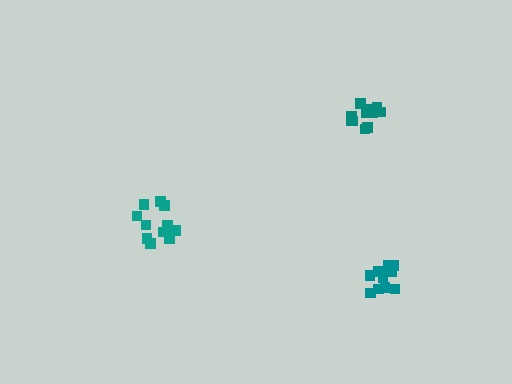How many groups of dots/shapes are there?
There are 3 groups.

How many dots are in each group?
Group 1: 12 dots, Group 2: 12 dots, Group 3: 11 dots (35 total).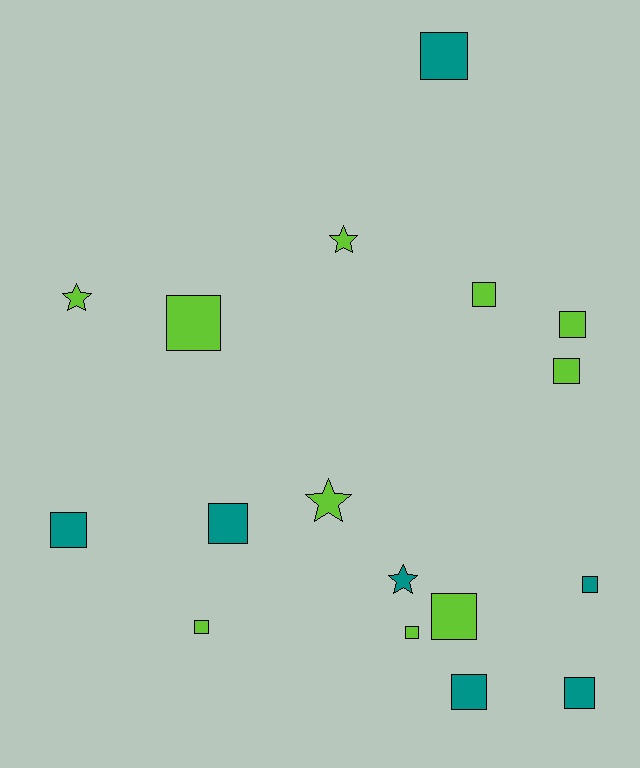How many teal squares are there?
There are 6 teal squares.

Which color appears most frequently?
Lime, with 10 objects.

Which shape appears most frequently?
Square, with 13 objects.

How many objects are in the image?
There are 17 objects.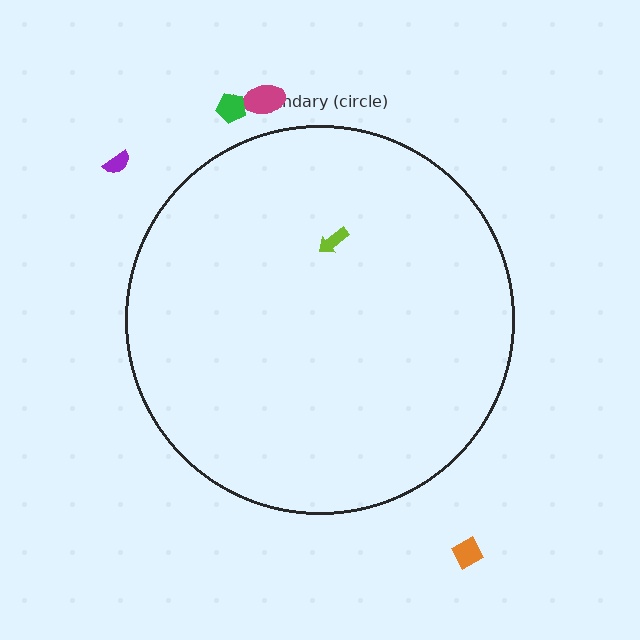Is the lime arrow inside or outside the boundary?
Inside.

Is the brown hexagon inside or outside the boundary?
Outside.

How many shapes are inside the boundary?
1 inside, 5 outside.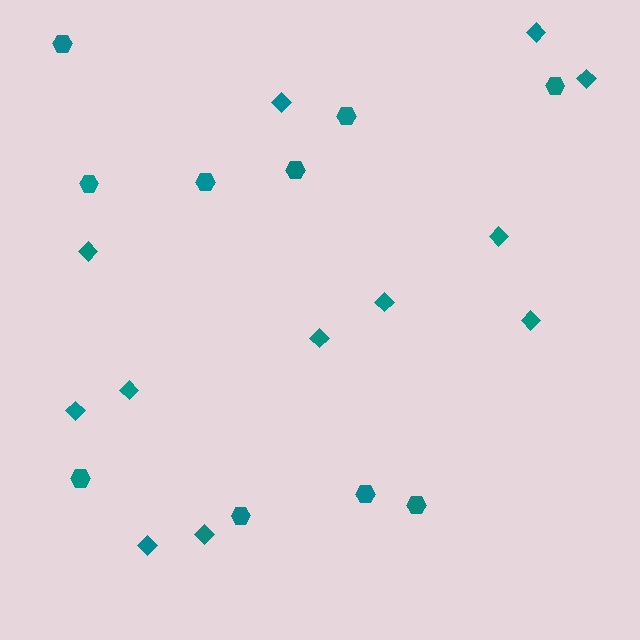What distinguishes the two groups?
There are 2 groups: one group of diamonds (12) and one group of hexagons (10).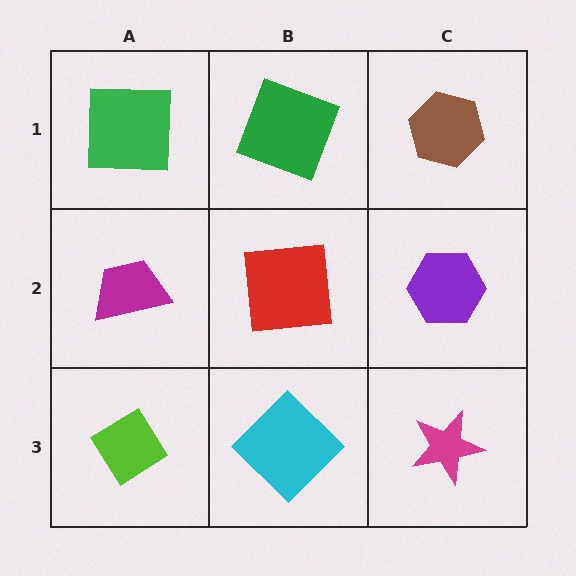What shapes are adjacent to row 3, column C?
A purple hexagon (row 2, column C), a cyan diamond (row 3, column B).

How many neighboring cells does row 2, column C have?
3.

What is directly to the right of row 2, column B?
A purple hexagon.